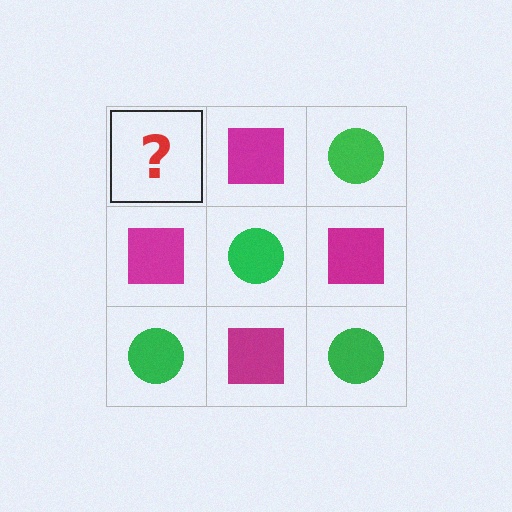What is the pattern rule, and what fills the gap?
The rule is that it alternates green circle and magenta square in a checkerboard pattern. The gap should be filled with a green circle.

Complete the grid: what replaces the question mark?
The question mark should be replaced with a green circle.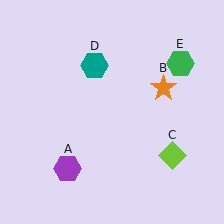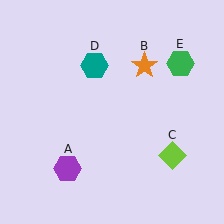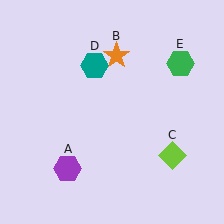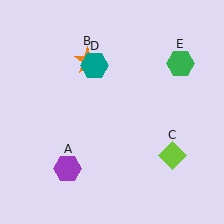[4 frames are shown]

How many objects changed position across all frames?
1 object changed position: orange star (object B).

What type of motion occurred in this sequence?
The orange star (object B) rotated counterclockwise around the center of the scene.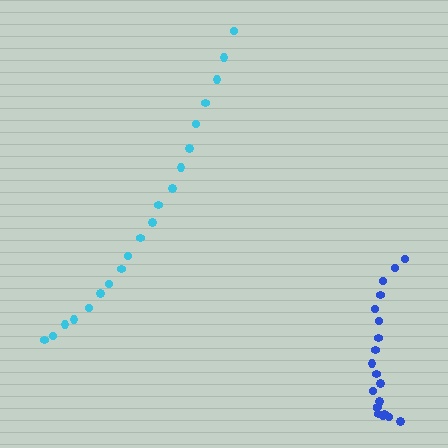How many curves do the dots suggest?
There are 2 distinct paths.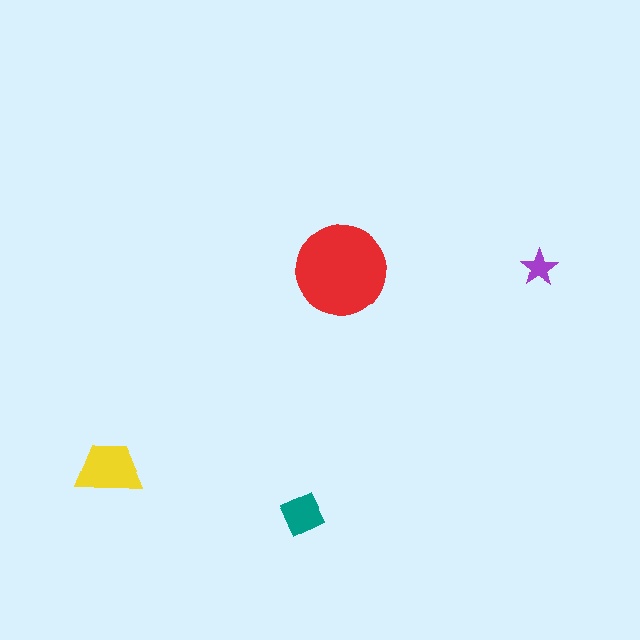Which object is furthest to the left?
The yellow trapezoid is leftmost.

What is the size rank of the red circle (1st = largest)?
1st.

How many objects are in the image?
There are 4 objects in the image.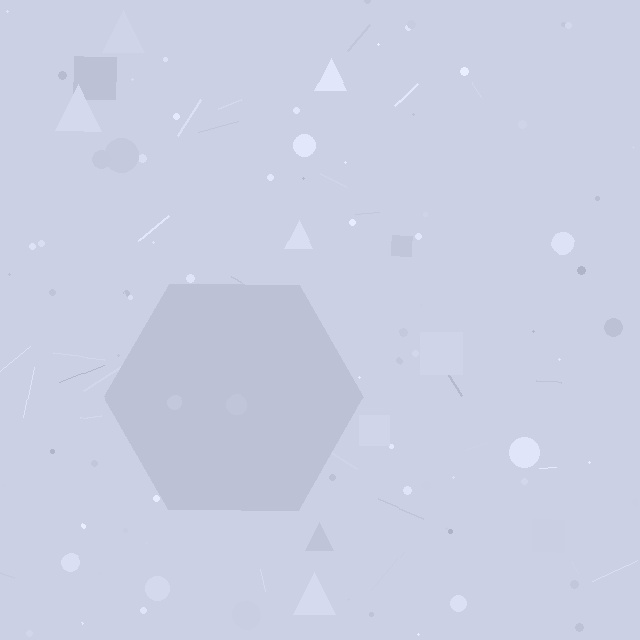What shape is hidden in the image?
A hexagon is hidden in the image.